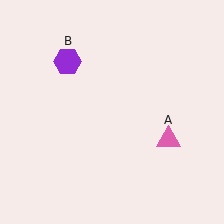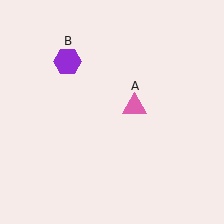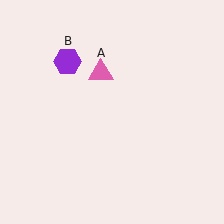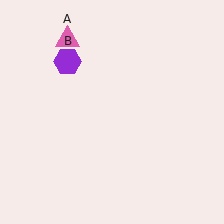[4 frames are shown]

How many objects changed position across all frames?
1 object changed position: pink triangle (object A).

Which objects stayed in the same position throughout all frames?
Purple hexagon (object B) remained stationary.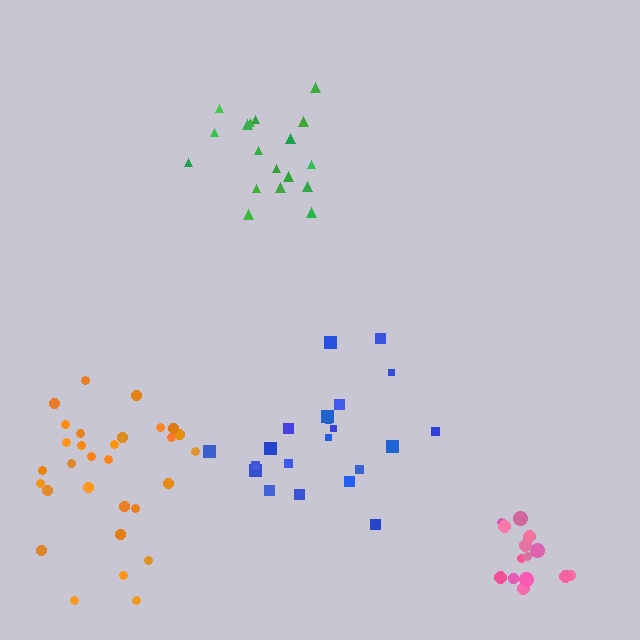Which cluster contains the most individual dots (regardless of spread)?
Orange (30).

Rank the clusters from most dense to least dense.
pink, green, blue, orange.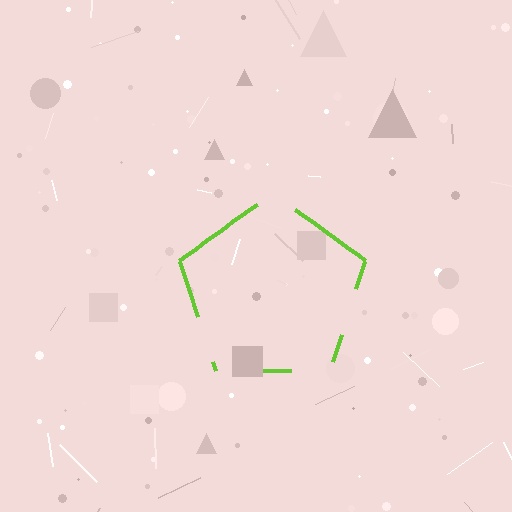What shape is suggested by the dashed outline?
The dashed outline suggests a pentagon.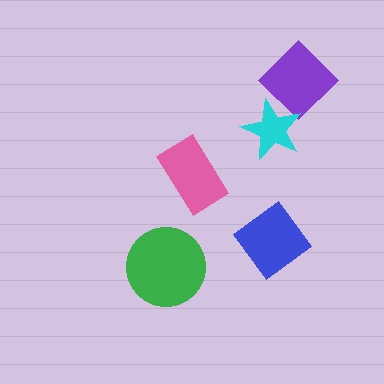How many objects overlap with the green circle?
0 objects overlap with the green circle.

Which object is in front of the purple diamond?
The cyan star is in front of the purple diamond.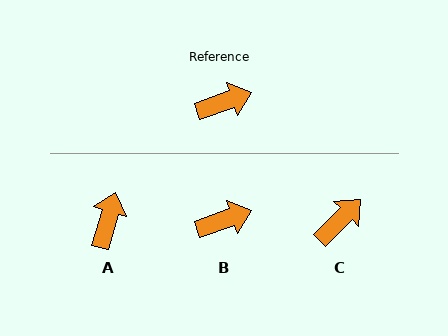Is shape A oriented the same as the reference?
No, it is off by about 55 degrees.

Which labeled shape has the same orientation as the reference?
B.